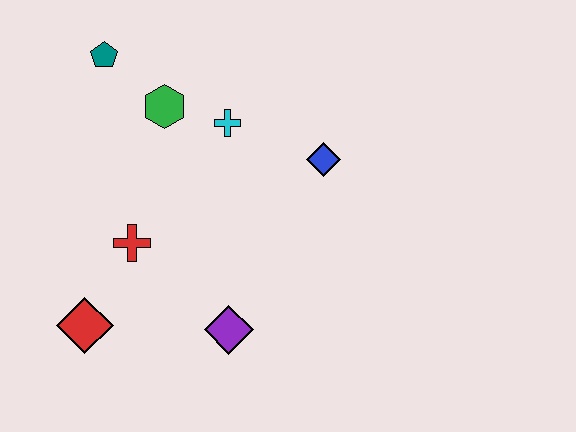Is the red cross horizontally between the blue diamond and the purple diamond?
No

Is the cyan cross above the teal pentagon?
No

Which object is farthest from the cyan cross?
The red diamond is farthest from the cyan cross.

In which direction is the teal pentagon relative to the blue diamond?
The teal pentagon is to the left of the blue diamond.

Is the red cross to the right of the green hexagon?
No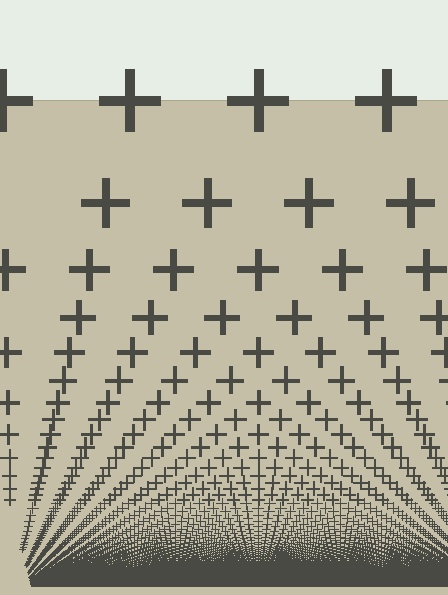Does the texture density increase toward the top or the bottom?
Density increases toward the bottom.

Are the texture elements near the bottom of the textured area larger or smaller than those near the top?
Smaller. The gradient is inverted — elements near the bottom are smaller and denser.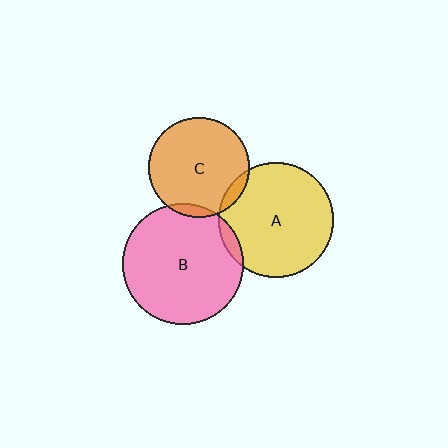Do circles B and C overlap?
Yes.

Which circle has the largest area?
Circle B (pink).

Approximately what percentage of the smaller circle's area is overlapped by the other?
Approximately 5%.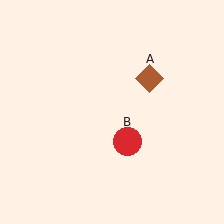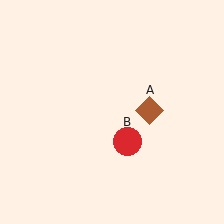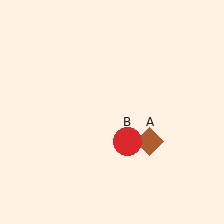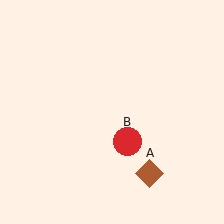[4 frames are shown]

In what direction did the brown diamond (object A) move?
The brown diamond (object A) moved down.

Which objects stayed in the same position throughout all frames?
Red circle (object B) remained stationary.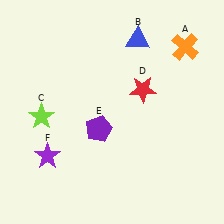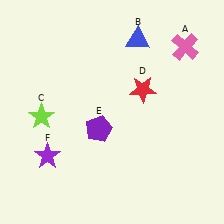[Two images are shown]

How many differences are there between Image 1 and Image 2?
There is 1 difference between the two images.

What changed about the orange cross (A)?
In Image 1, A is orange. In Image 2, it changed to pink.